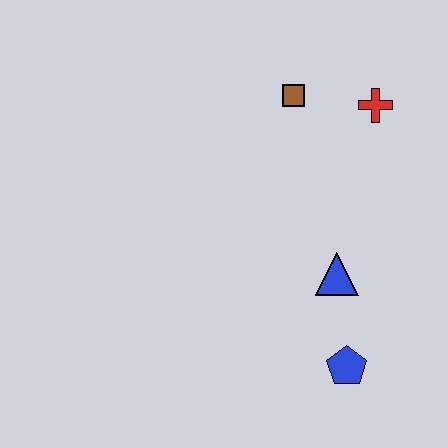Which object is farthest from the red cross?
The blue pentagon is farthest from the red cross.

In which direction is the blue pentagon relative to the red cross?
The blue pentagon is below the red cross.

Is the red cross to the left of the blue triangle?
No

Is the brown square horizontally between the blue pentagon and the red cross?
No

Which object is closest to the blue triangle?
The blue pentagon is closest to the blue triangle.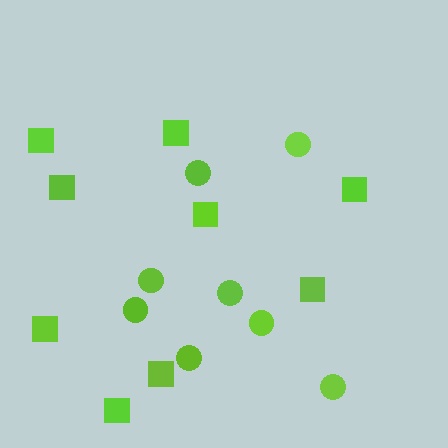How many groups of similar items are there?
There are 2 groups: one group of circles (8) and one group of squares (9).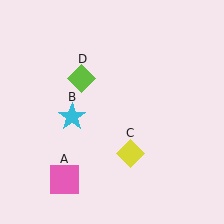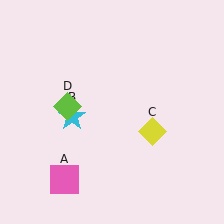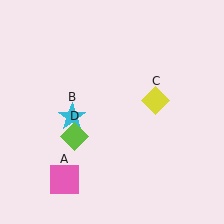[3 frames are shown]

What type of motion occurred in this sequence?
The yellow diamond (object C), lime diamond (object D) rotated counterclockwise around the center of the scene.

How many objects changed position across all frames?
2 objects changed position: yellow diamond (object C), lime diamond (object D).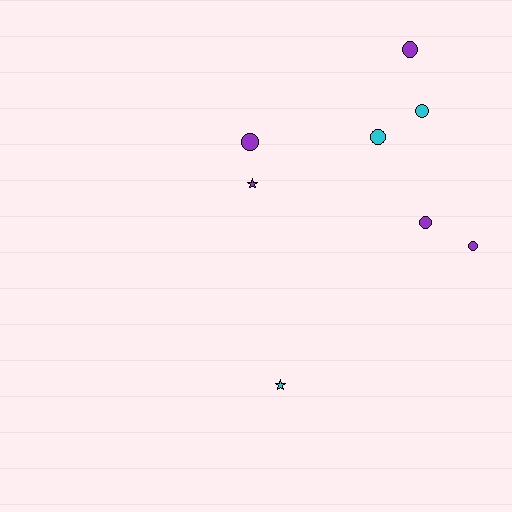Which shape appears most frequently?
Circle, with 6 objects.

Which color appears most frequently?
Purple, with 5 objects.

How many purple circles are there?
There are 4 purple circles.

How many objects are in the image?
There are 8 objects.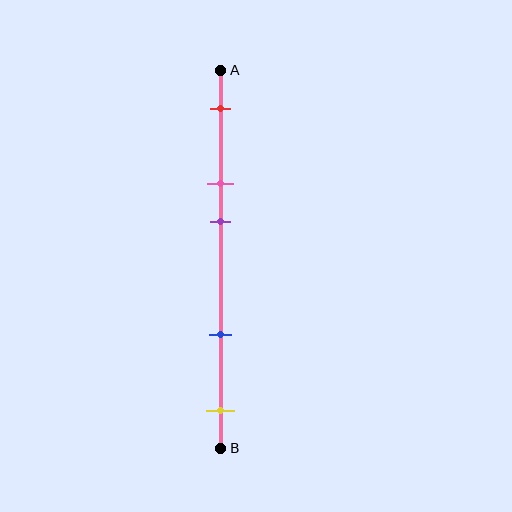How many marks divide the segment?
There are 5 marks dividing the segment.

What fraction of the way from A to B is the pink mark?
The pink mark is approximately 30% (0.3) of the way from A to B.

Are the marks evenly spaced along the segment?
No, the marks are not evenly spaced.